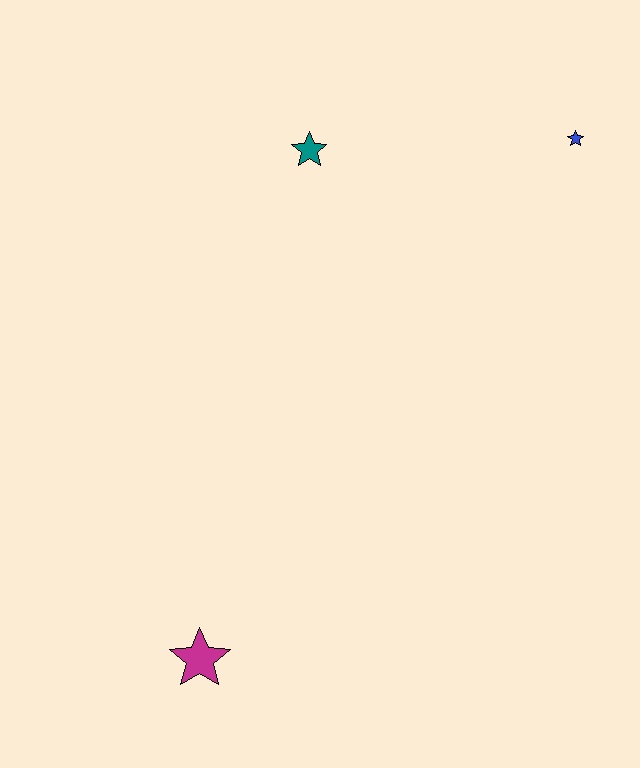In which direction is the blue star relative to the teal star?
The blue star is to the right of the teal star.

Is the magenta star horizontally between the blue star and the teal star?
No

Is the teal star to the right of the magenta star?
Yes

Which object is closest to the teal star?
The blue star is closest to the teal star.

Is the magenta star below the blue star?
Yes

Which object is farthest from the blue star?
The magenta star is farthest from the blue star.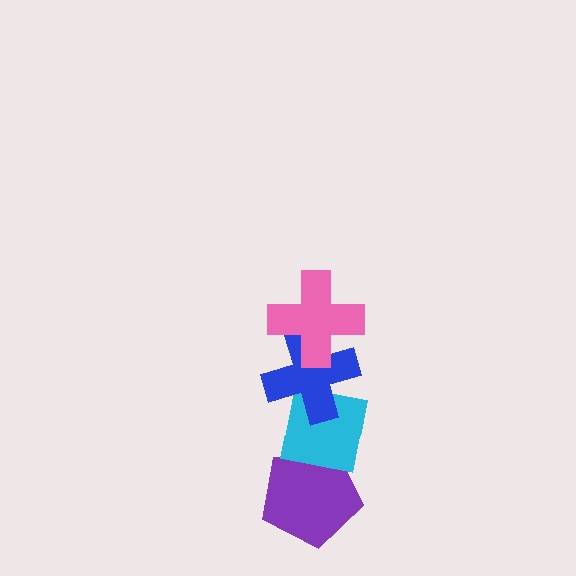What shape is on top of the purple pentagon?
The cyan square is on top of the purple pentagon.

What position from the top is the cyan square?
The cyan square is 3rd from the top.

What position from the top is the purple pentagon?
The purple pentagon is 4th from the top.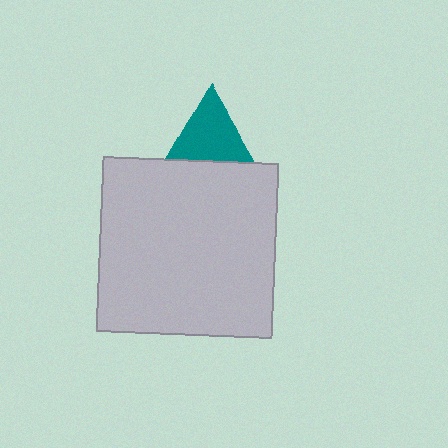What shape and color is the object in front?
The object in front is a light gray square.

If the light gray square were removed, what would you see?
You would see the complete teal triangle.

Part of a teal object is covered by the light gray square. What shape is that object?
It is a triangle.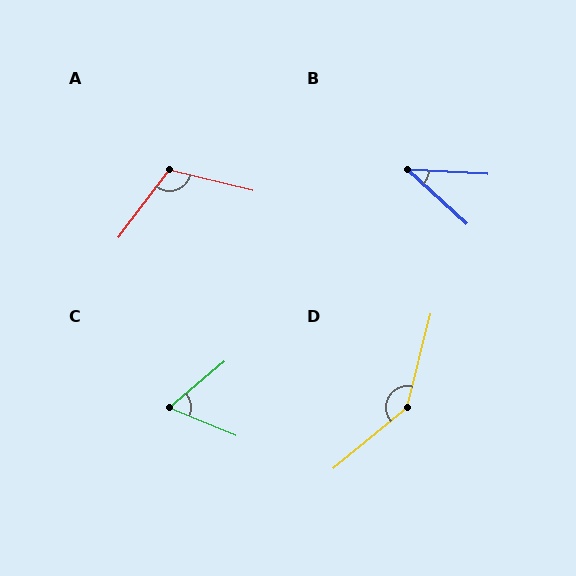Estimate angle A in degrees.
Approximately 113 degrees.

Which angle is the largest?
D, at approximately 143 degrees.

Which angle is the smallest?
B, at approximately 39 degrees.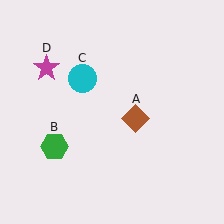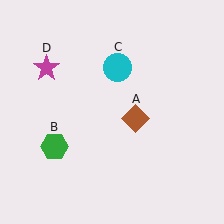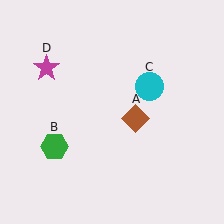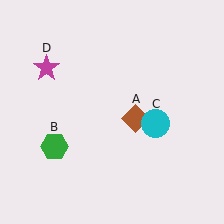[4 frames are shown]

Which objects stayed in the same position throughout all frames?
Brown diamond (object A) and green hexagon (object B) and magenta star (object D) remained stationary.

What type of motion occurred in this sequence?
The cyan circle (object C) rotated clockwise around the center of the scene.